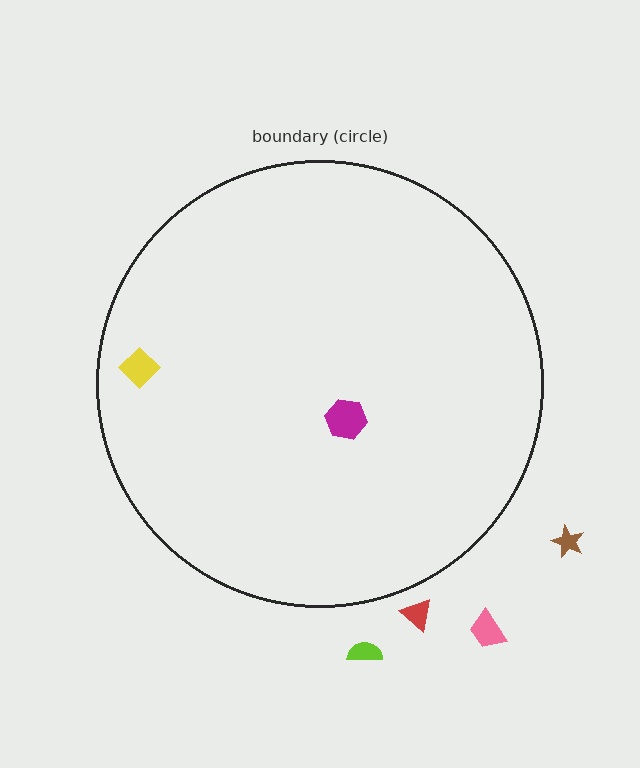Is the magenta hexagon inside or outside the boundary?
Inside.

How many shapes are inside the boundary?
2 inside, 4 outside.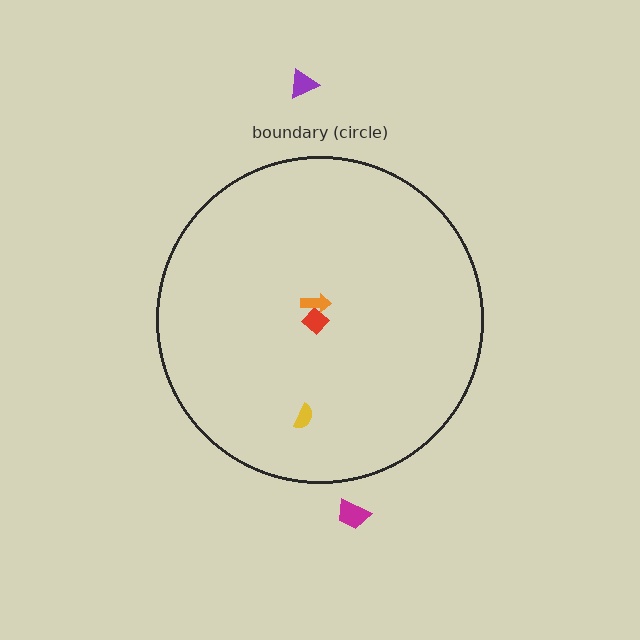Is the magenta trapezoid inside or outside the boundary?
Outside.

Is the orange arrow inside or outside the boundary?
Inside.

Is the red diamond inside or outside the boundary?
Inside.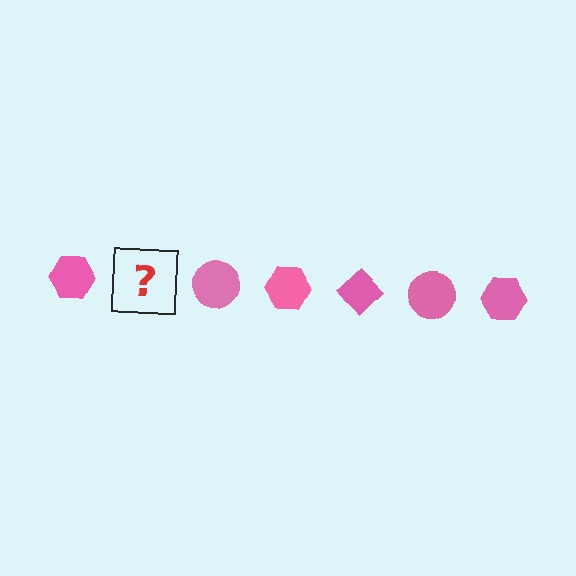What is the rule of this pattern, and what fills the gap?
The rule is that the pattern cycles through hexagon, diamond, circle shapes in pink. The gap should be filled with a pink diamond.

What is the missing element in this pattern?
The missing element is a pink diamond.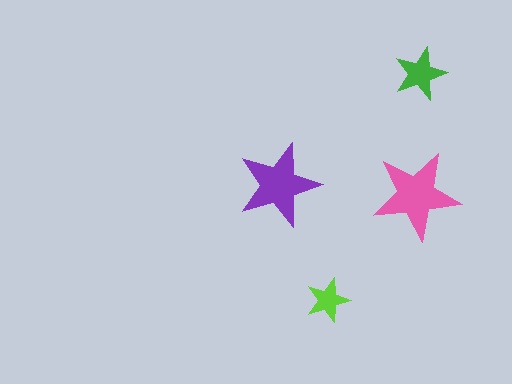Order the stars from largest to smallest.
the pink one, the purple one, the green one, the lime one.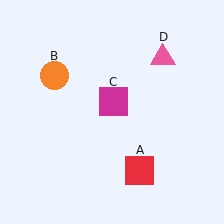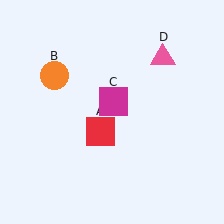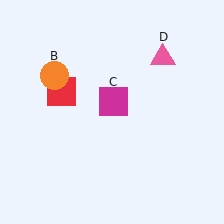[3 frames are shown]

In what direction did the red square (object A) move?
The red square (object A) moved up and to the left.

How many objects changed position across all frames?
1 object changed position: red square (object A).